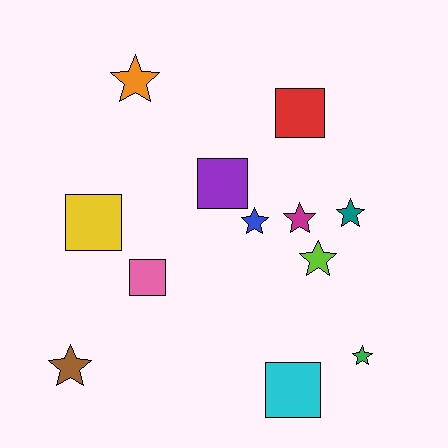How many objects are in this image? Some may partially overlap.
There are 12 objects.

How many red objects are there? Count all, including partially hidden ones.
There is 1 red object.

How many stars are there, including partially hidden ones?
There are 7 stars.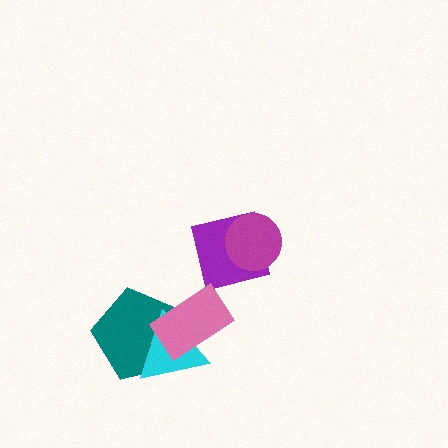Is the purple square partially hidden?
Yes, it is partially covered by another shape.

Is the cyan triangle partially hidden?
Yes, it is partially covered by another shape.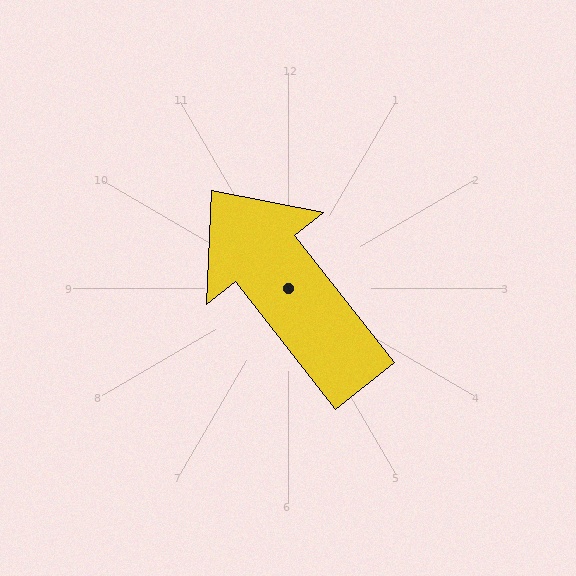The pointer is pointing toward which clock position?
Roughly 11 o'clock.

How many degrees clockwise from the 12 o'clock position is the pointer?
Approximately 322 degrees.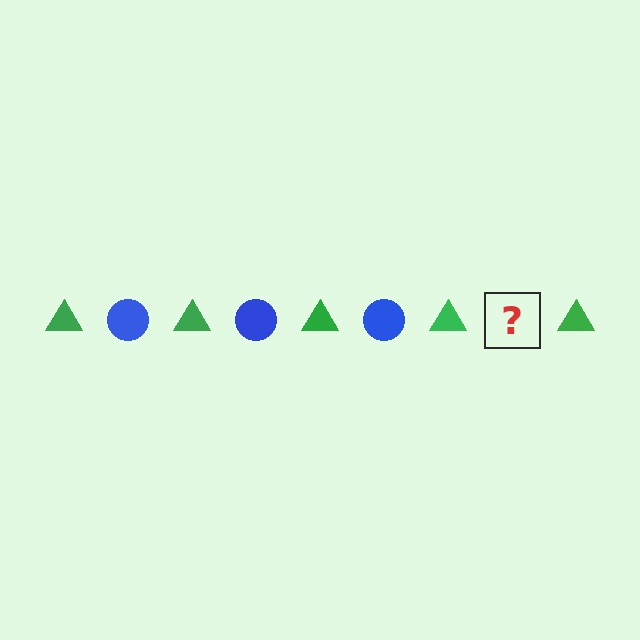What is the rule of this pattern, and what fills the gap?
The rule is that the pattern alternates between green triangle and blue circle. The gap should be filled with a blue circle.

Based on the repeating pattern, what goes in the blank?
The blank should be a blue circle.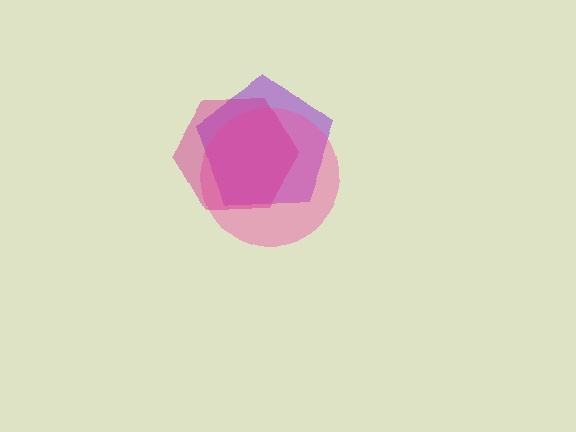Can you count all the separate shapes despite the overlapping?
Yes, there are 3 separate shapes.